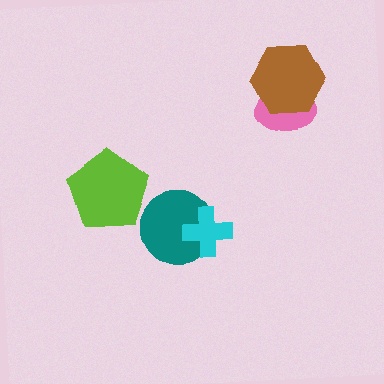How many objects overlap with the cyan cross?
1 object overlaps with the cyan cross.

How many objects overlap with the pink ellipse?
1 object overlaps with the pink ellipse.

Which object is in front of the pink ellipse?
The brown hexagon is in front of the pink ellipse.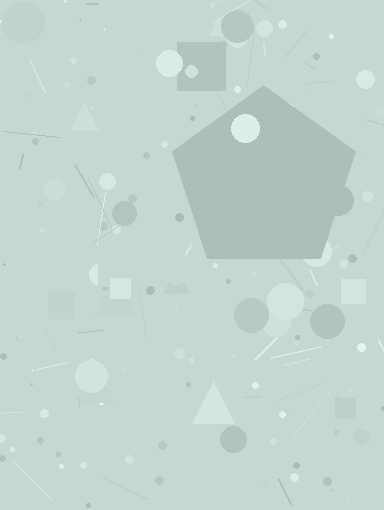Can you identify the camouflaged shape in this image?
The camouflaged shape is a pentagon.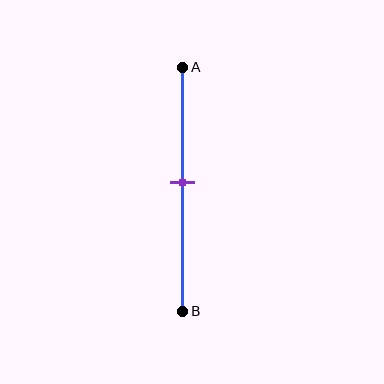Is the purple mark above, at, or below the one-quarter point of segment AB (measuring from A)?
The purple mark is below the one-quarter point of segment AB.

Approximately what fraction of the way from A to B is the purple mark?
The purple mark is approximately 45% of the way from A to B.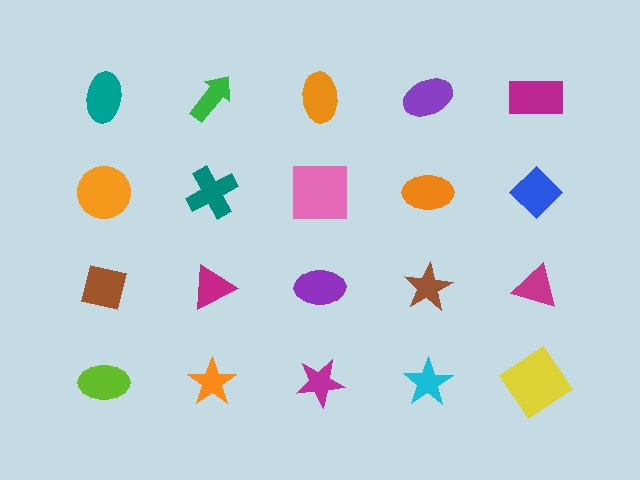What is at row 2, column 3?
A pink square.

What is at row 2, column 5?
A blue diamond.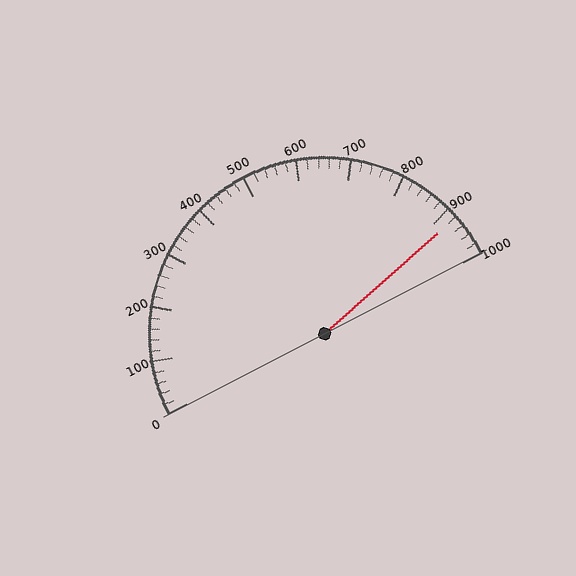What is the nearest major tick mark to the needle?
The nearest major tick mark is 900.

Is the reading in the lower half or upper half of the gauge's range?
The reading is in the upper half of the range (0 to 1000).